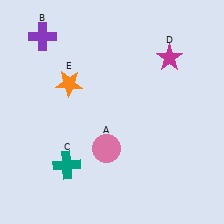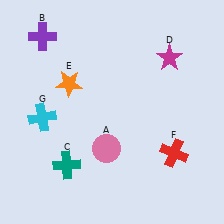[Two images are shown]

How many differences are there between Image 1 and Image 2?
There are 2 differences between the two images.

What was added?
A red cross (F), a cyan cross (G) were added in Image 2.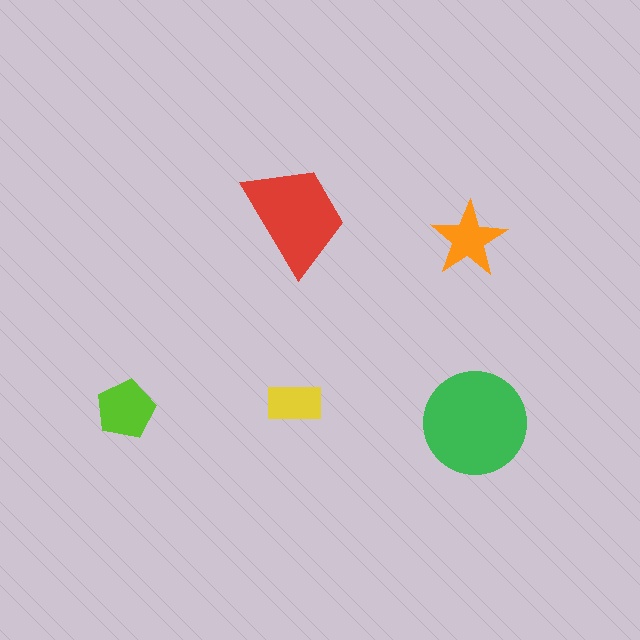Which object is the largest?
The green circle.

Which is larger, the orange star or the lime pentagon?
The lime pentagon.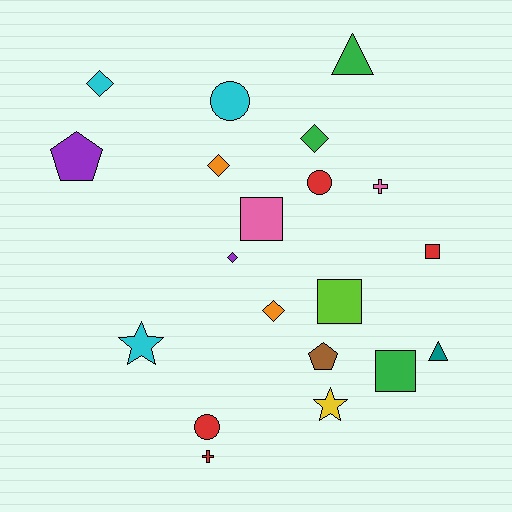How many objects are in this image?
There are 20 objects.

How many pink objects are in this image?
There are 2 pink objects.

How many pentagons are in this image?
There are 2 pentagons.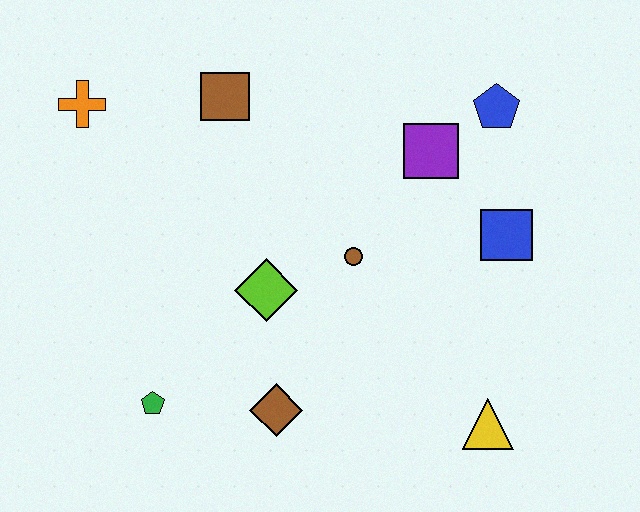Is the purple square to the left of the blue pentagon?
Yes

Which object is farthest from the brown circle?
The orange cross is farthest from the brown circle.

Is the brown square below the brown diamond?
No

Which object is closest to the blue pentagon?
The purple square is closest to the blue pentagon.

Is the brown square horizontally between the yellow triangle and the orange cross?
Yes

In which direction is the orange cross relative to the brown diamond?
The orange cross is above the brown diamond.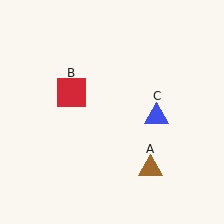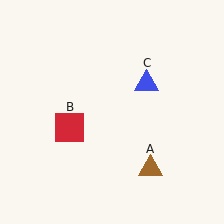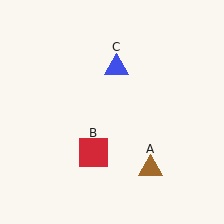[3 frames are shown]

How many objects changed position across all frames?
2 objects changed position: red square (object B), blue triangle (object C).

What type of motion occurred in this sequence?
The red square (object B), blue triangle (object C) rotated counterclockwise around the center of the scene.